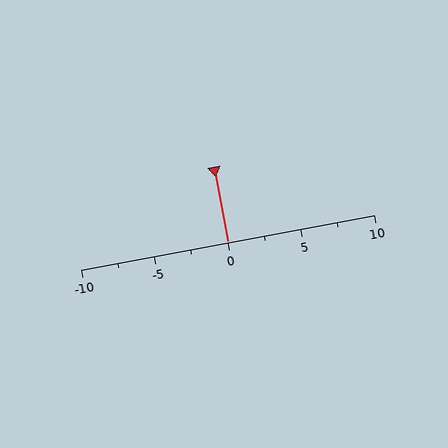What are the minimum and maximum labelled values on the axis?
The axis runs from -10 to 10.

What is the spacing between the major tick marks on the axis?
The major ticks are spaced 5 apart.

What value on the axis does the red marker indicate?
The marker indicates approximately 0.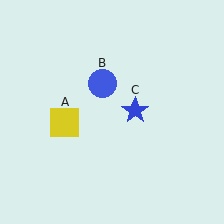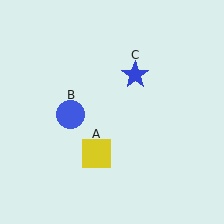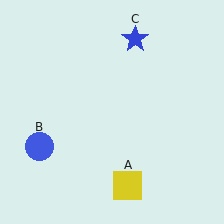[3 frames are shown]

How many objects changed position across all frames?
3 objects changed position: yellow square (object A), blue circle (object B), blue star (object C).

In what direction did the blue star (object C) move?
The blue star (object C) moved up.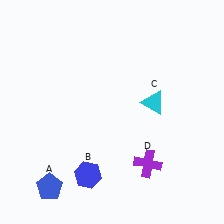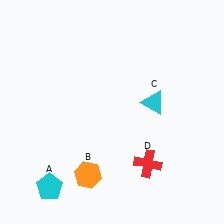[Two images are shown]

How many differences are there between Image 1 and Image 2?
There are 3 differences between the two images.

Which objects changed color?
A changed from blue to cyan. B changed from blue to orange. D changed from purple to red.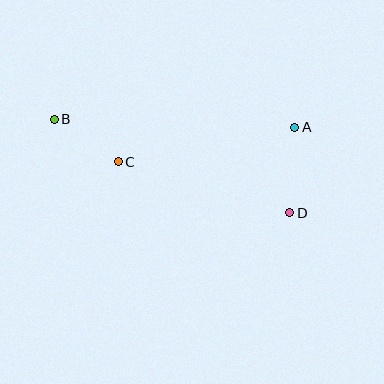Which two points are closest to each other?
Points B and C are closest to each other.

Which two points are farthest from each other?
Points B and D are farthest from each other.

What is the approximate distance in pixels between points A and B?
The distance between A and B is approximately 240 pixels.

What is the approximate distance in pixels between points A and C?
The distance between A and C is approximately 180 pixels.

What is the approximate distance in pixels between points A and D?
The distance between A and D is approximately 86 pixels.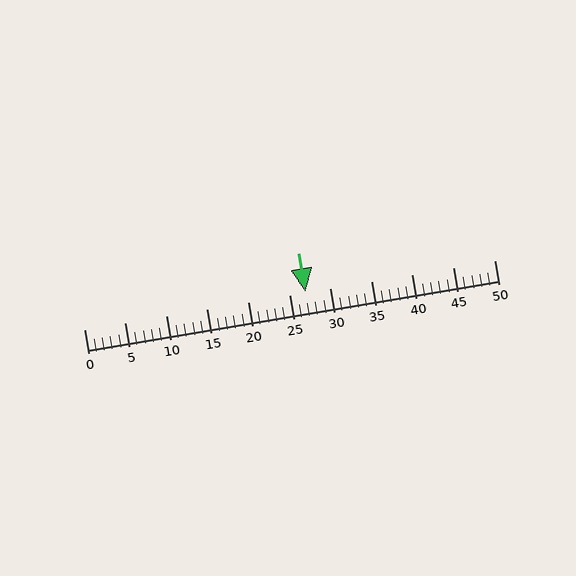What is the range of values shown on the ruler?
The ruler shows values from 0 to 50.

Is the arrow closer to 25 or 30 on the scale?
The arrow is closer to 25.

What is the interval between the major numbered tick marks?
The major tick marks are spaced 5 units apart.